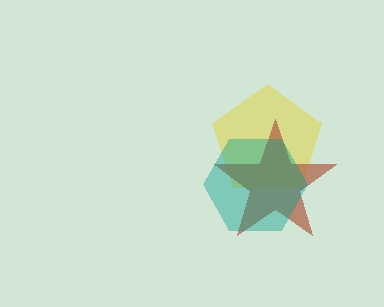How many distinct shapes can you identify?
There are 3 distinct shapes: a yellow pentagon, a brown star, a teal hexagon.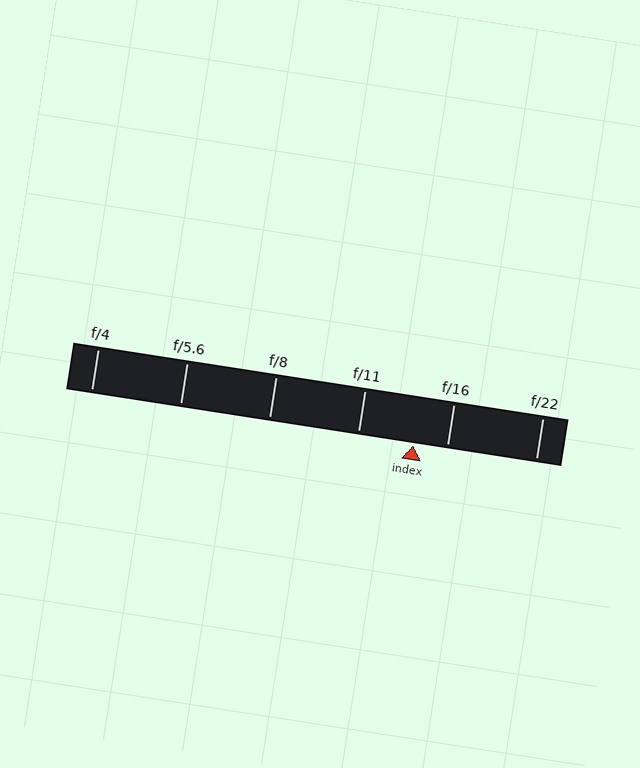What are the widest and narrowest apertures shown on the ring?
The widest aperture shown is f/4 and the narrowest is f/22.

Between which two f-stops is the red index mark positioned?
The index mark is between f/11 and f/16.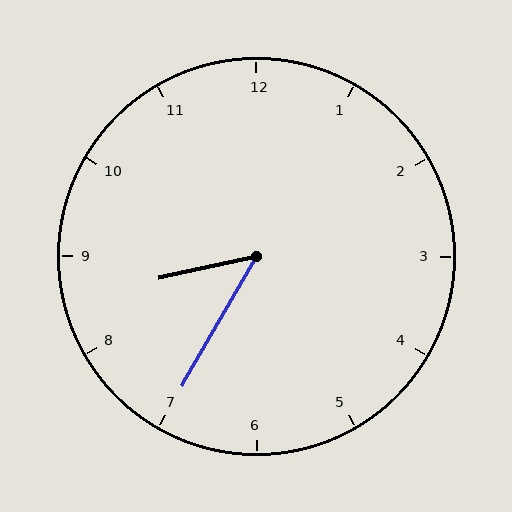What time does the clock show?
8:35.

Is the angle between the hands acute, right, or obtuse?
It is acute.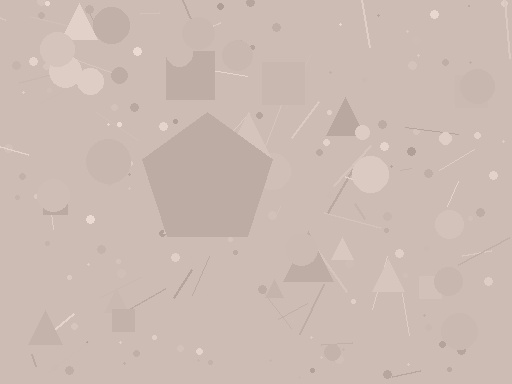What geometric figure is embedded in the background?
A pentagon is embedded in the background.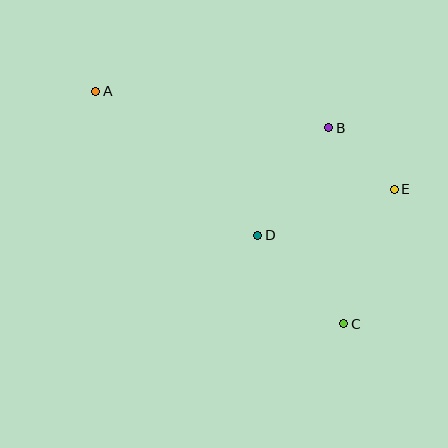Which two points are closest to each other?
Points B and E are closest to each other.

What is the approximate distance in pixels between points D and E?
The distance between D and E is approximately 144 pixels.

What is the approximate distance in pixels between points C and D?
The distance between C and D is approximately 123 pixels.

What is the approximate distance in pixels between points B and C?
The distance between B and C is approximately 197 pixels.